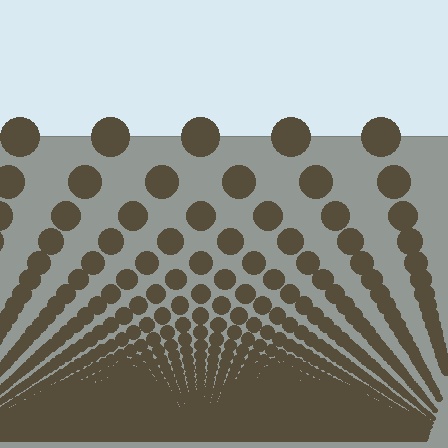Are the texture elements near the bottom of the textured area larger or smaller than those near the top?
Smaller. The gradient is inverted — elements near the bottom are smaller and denser.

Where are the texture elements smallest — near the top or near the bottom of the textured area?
Near the bottom.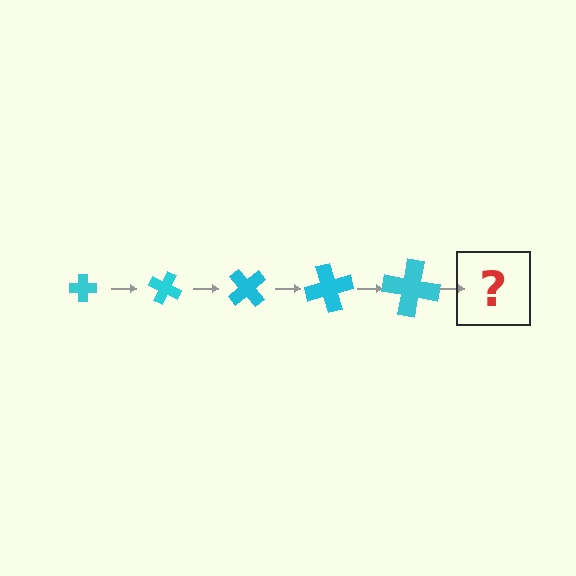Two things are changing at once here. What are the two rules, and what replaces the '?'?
The two rules are that the cross grows larger each step and it rotates 25 degrees each step. The '?' should be a cross, larger than the previous one and rotated 125 degrees from the start.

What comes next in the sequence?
The next element should be a cross, larger than the previous one and rotated 125 degrees from the start.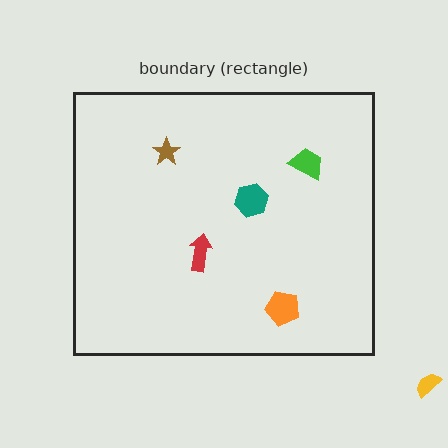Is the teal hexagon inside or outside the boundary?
Inside.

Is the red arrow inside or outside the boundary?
Inside.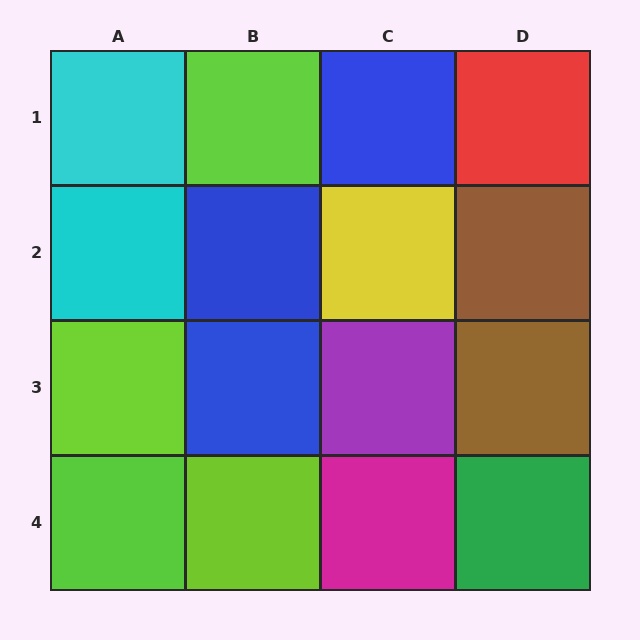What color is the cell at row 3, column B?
Blue.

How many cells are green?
1 cell is green.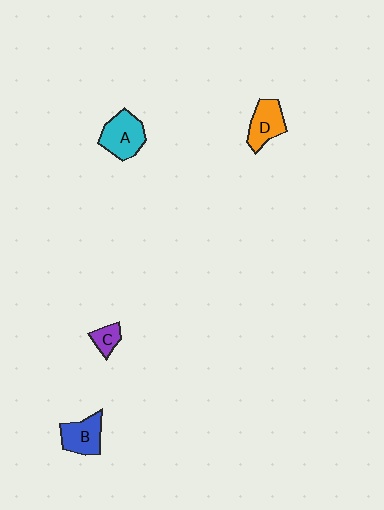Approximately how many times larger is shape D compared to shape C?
Approximately 1.9 times.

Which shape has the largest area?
Shape A (cyan).